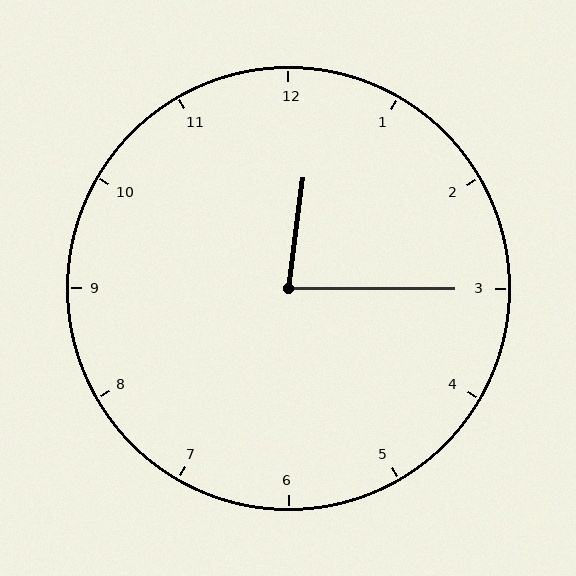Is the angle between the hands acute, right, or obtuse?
It is acute.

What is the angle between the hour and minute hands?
Approximately 82 degrees.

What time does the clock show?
12:15.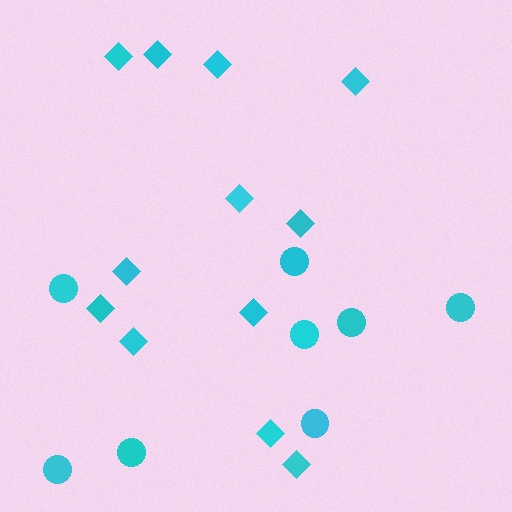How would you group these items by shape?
There are 2 groups: one group of diamonds (12) and one group of circles (8).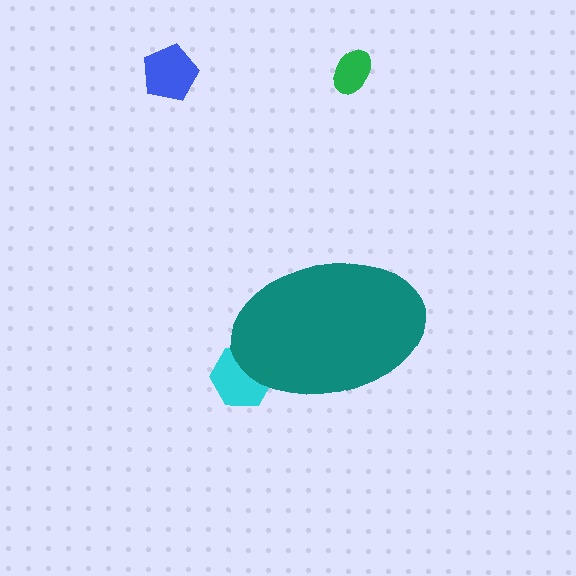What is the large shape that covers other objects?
A teal ellipse.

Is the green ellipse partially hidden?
No, the green ellipse is fully visible.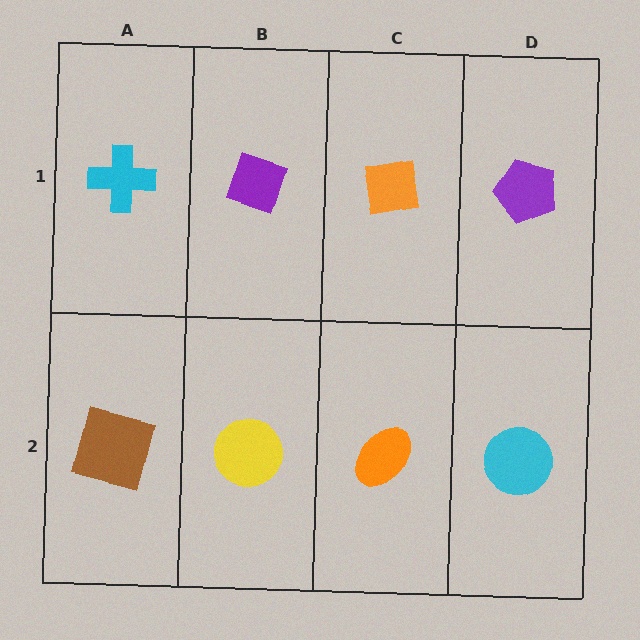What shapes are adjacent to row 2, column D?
A purple pentagon (row 1, column D), an orange ellipse (row 2, column C).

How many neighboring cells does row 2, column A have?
2.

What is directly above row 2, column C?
An orange square.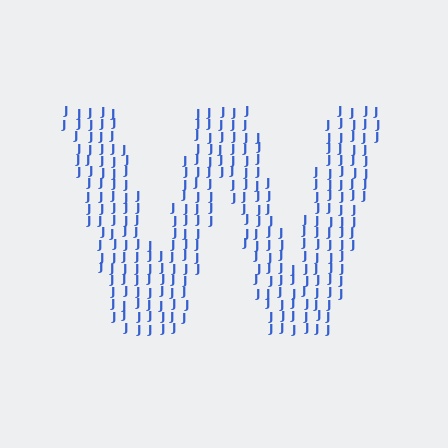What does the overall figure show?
The overall figure shows the letter W.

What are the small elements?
The small elements are letter J's.